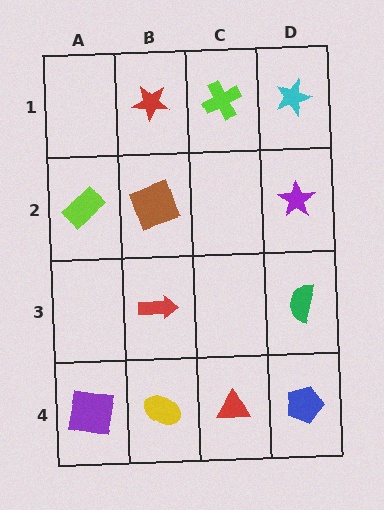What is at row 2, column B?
A brown square.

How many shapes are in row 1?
3 shapes.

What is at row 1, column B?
A red star.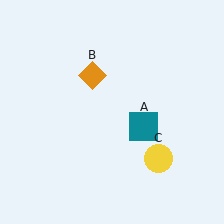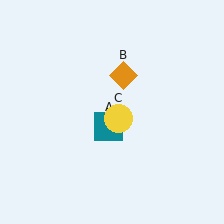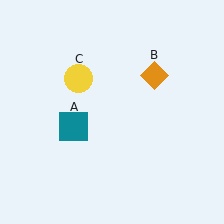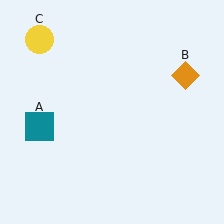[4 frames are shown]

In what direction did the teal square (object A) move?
The teal square (object A) moved left.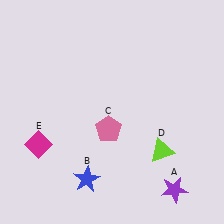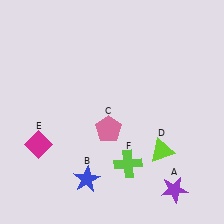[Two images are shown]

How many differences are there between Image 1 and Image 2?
There is 1 difference between the two images.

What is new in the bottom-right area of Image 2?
A lime cross (F) was added in the bottom-right area of Image 2.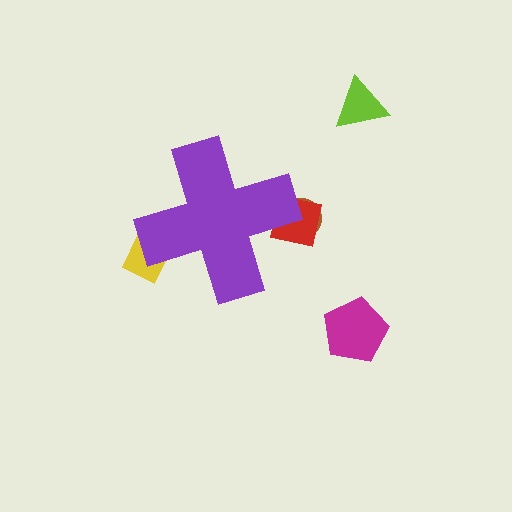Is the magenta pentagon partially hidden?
No, the magenta pentagon is fully visible.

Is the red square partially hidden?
Yes, the red square is partially hidden behind the purple cross.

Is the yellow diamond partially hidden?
Yes, the yellow diamond is partially hidden behind the purple cross.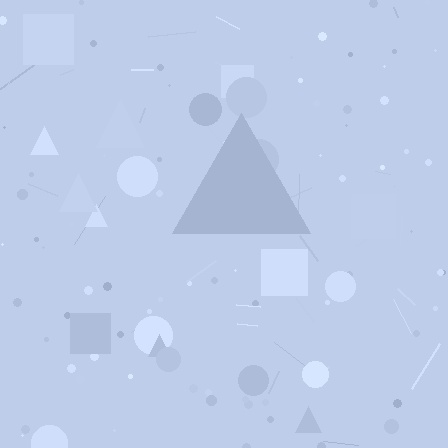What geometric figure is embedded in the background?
A triangle is embedded in the background.